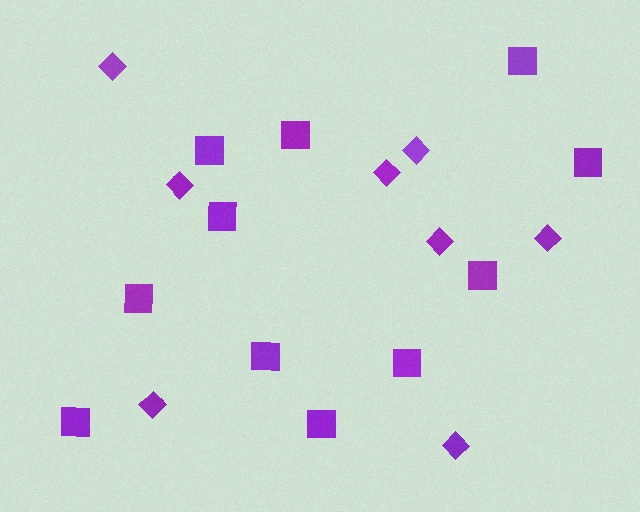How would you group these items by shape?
There are 2 groups: one group of diamonds (8) and one group of squares (11).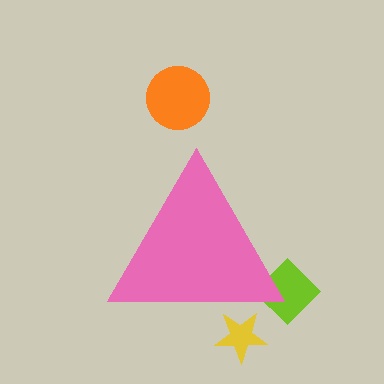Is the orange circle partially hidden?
No, the orange circle is fully visible.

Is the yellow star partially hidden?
Yes, the yellow star is partially hidden behind the pink triangle.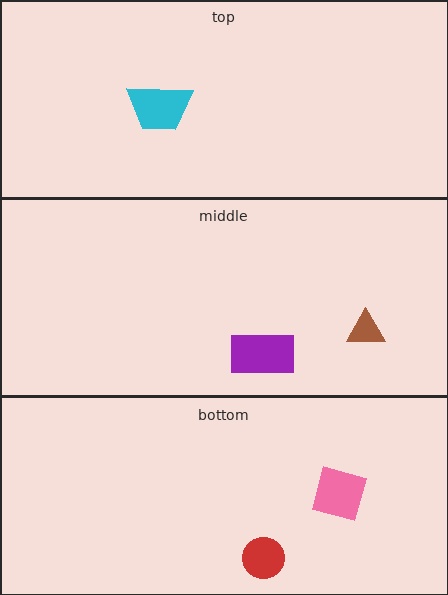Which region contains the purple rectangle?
The middle region.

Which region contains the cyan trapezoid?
The top region.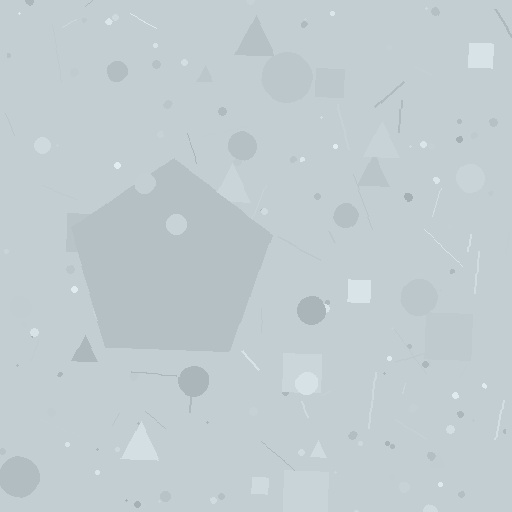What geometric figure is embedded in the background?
A pentagon is embedded in the background.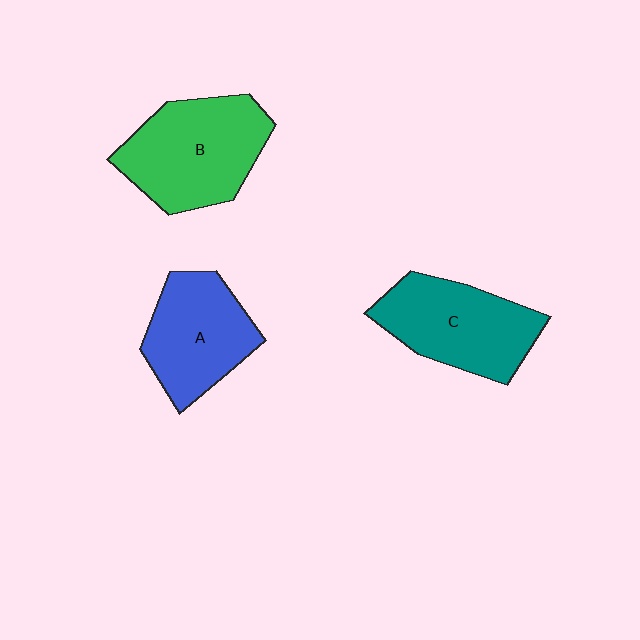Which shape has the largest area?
Shape B (green).